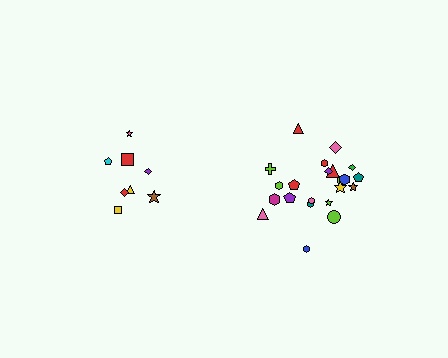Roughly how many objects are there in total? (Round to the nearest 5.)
Roughly 30 objects in total.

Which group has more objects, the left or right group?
The right group.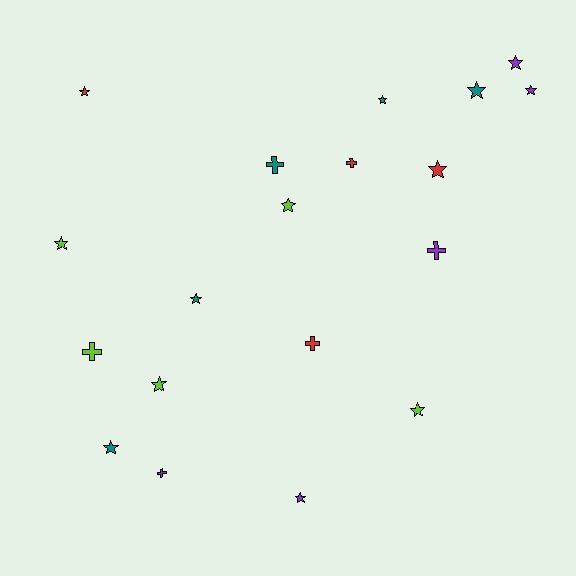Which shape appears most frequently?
Star, with 13 objects.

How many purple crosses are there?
There are 2 purple crosses.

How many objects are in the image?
There are 19 objects.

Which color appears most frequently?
Teal, with 5 objects.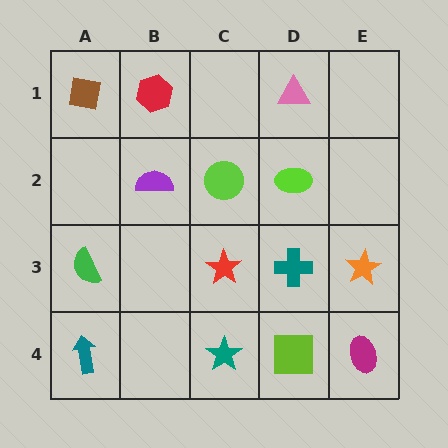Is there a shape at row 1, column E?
No, that cell is empty.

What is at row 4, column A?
A teal arrow.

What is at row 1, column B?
A red hexagon.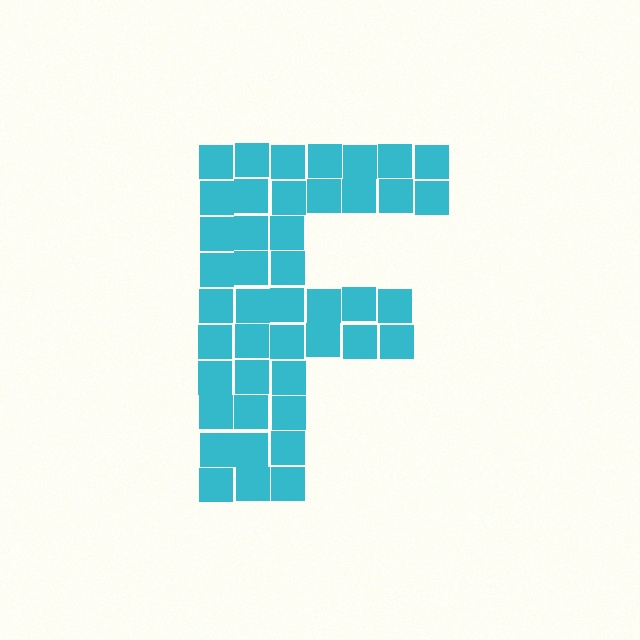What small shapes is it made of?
It is made of small squares.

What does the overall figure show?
The overall figure shows the letter F.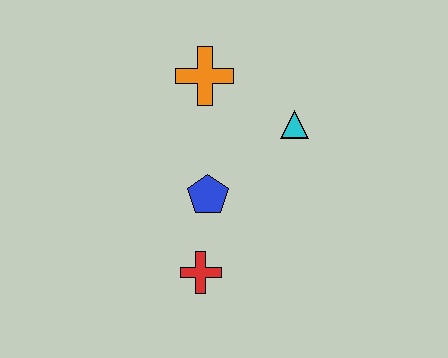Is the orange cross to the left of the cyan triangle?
Yes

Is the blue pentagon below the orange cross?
Yes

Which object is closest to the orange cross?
The cyan triangle is closest to the orange cross.